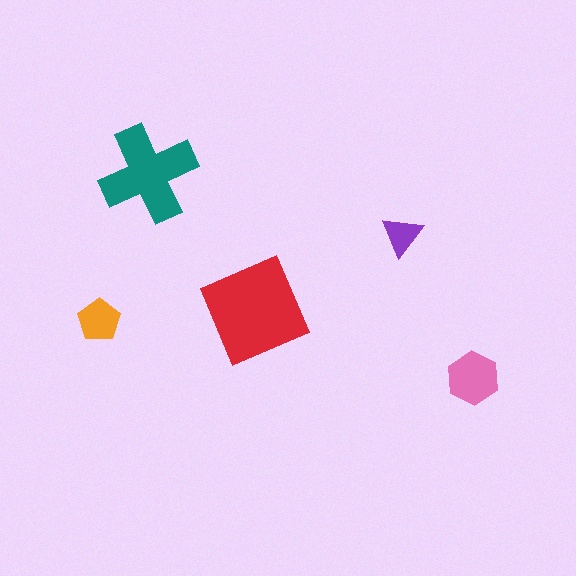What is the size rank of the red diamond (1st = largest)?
1st.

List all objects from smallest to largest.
The purple triangle, the orange pentagon, the pink hexagon, the teal cross, the red diamond.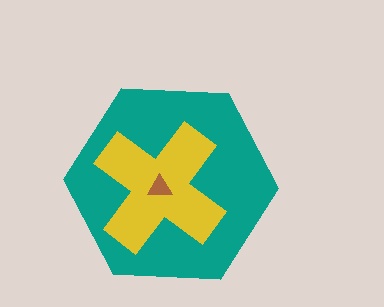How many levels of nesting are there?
3.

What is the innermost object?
The brown triangle.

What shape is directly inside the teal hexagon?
The yellow cross.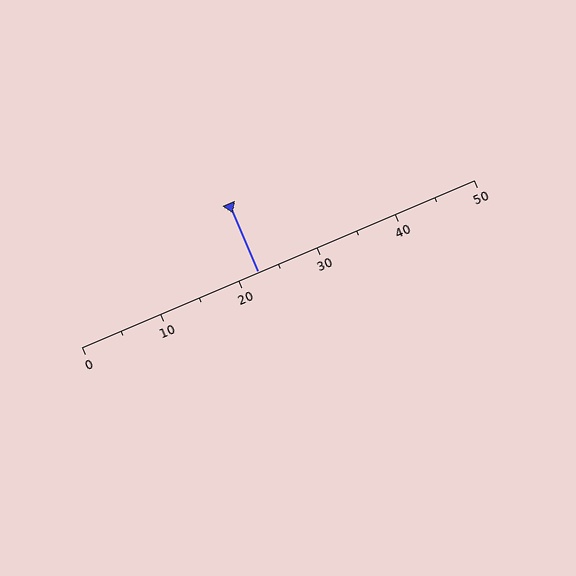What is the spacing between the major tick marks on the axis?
The major ticks are spaced 10 apart.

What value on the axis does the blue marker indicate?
The marker indicates approximately 22.5.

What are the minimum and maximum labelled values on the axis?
The axis runs from 0 to 50.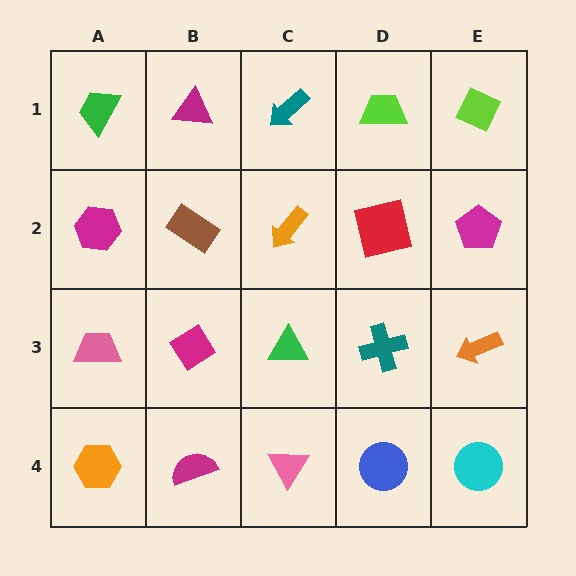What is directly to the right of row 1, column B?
A teal arrow.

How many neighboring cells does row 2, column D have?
4.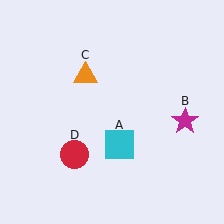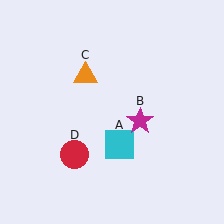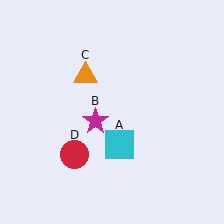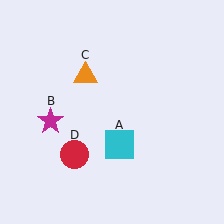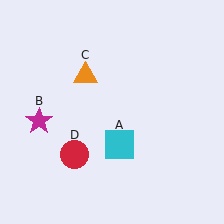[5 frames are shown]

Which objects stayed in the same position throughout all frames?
Cyan square (object A) and orange triangle (object C) and red circle (object D) remained stationary.